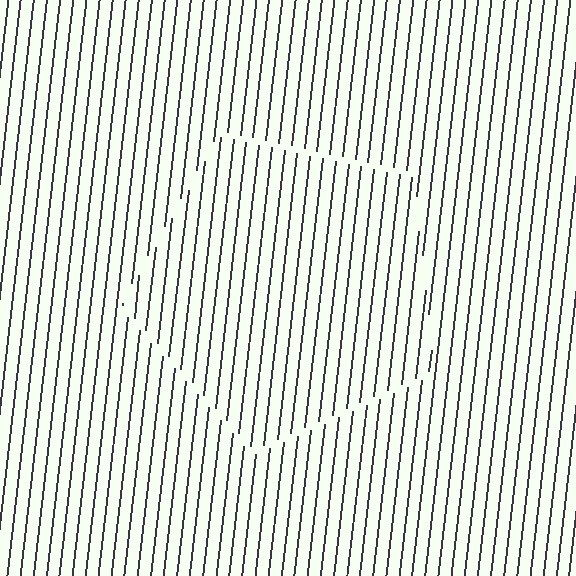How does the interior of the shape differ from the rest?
The interior of the shape contains the same grating, shifted by half a period — the contour is defined by the phase discontinuity where line-ends from the inner and outer gratings abut.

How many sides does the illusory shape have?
5 sides — the line-ends trace a pentagon.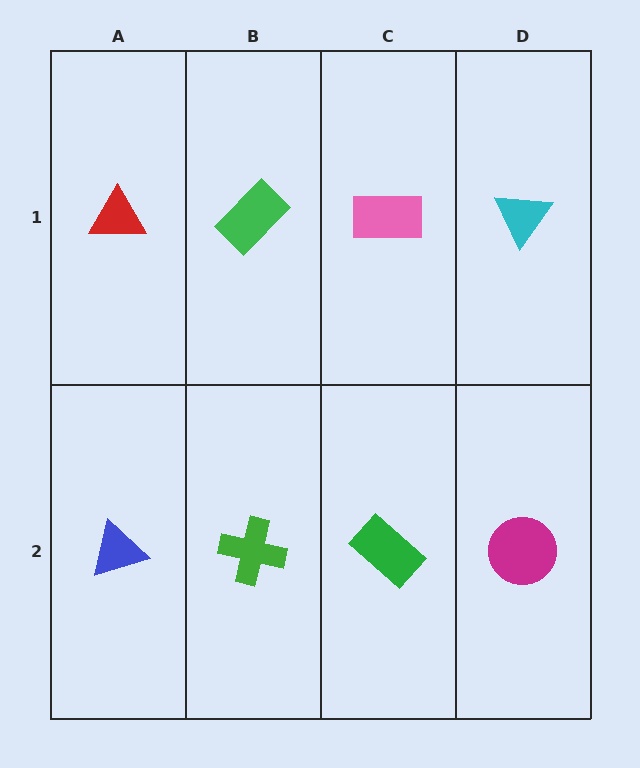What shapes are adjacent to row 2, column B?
A green rectangle (row 1, column B), a blue triangle (row 2, column A), a green rectangle (row 2, column C).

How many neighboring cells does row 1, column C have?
3.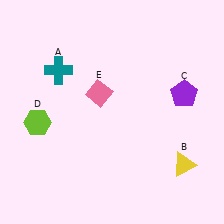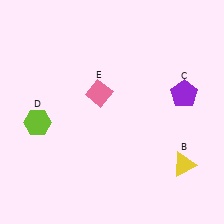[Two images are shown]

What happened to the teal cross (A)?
The teal cross (A) was removed in Image 2. It was in the top-left area of Image 1.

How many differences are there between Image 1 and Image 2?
There is 1 difference between the two images.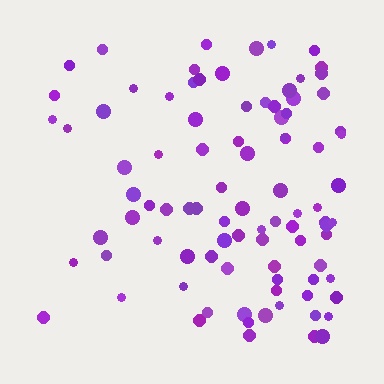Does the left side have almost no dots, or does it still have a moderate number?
Still a moderate number, just noticeably fewer than the right.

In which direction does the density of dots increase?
From left to right, with the right side densest.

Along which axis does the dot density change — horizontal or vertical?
Horizontal.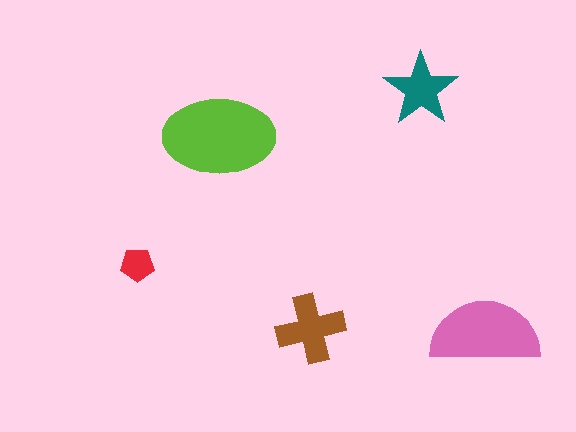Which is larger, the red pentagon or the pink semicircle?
The pink semicircle.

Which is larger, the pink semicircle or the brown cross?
The pink semicircle.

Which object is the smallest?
The red pentagon.